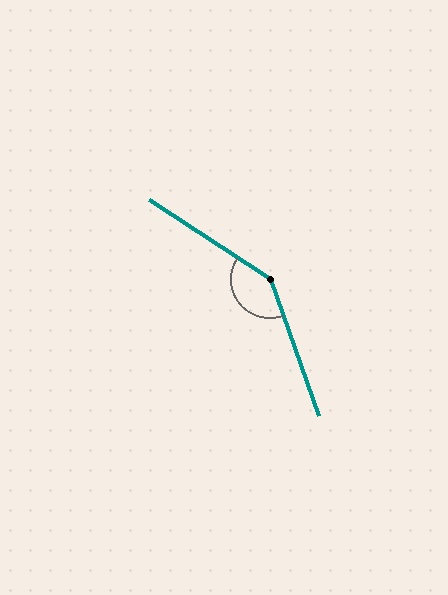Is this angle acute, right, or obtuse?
It is obtuse.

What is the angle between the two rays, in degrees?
Approximately 143 degrees.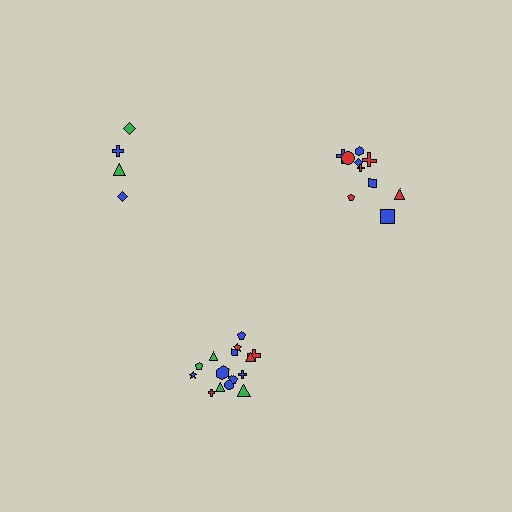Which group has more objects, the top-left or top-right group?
The top-right group.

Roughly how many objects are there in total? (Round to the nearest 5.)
Roughly 30 objects in total.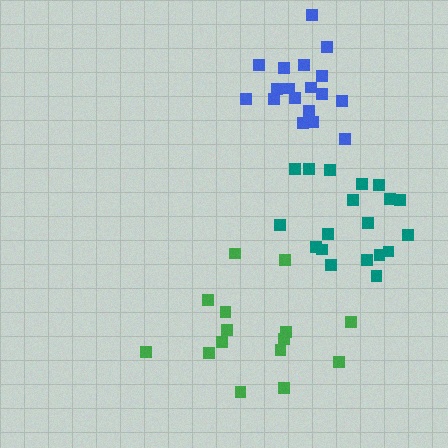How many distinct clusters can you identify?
There are 3 distinct clusters.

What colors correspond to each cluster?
The clusters are colored: teal, green, blue.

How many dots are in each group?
Group 1: 19 dots, Group 2: 15 dots, Group 3: 19 dots (53 total).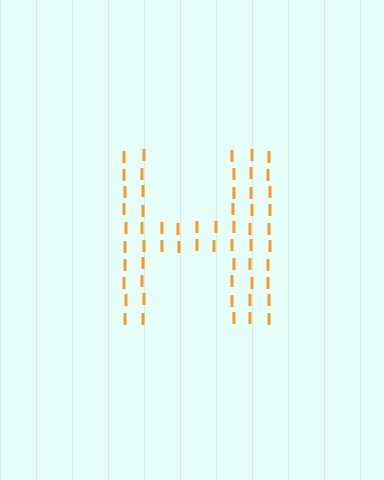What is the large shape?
The large shape is the letter H.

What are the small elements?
The small elements are letter I's.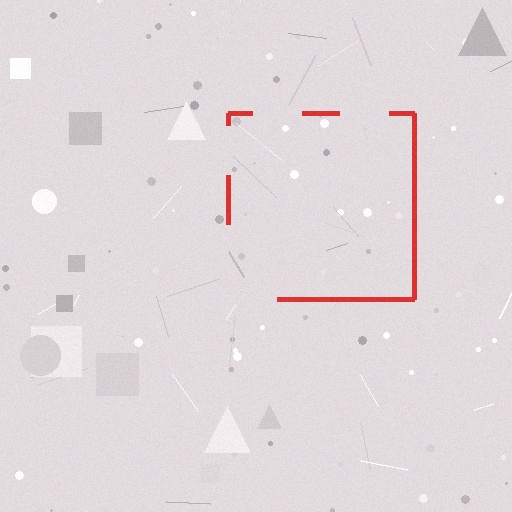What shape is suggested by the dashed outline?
The dashed outline suggests a square.